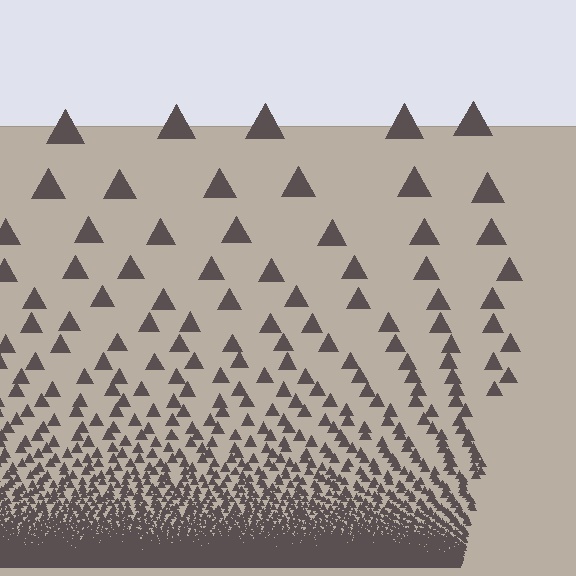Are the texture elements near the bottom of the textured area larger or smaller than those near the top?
Smaller. The gradient is inverted — elements near the bottom are smaller and denser.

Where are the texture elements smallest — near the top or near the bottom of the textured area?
Near the bottom.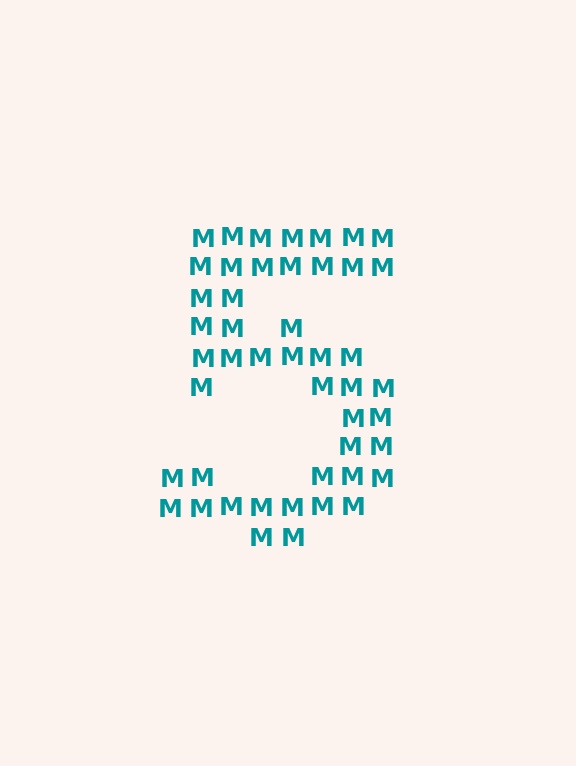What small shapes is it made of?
It is made of small letter M's.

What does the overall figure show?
The overall figure shows the digit 5.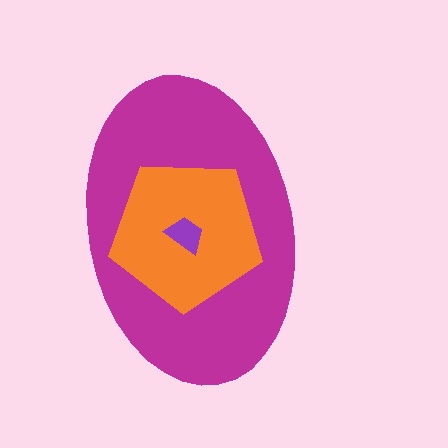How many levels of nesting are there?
3.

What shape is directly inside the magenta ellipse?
The orange pentagon.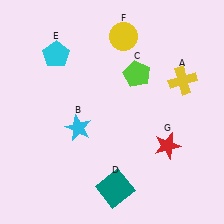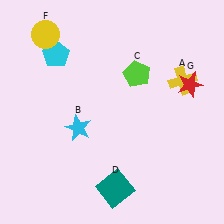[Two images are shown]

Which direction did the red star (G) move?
The red star (G) moved up.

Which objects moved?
The objects that moved are: the yellow circle (F), the red star (G).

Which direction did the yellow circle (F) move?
The yellow circle (F) moved left.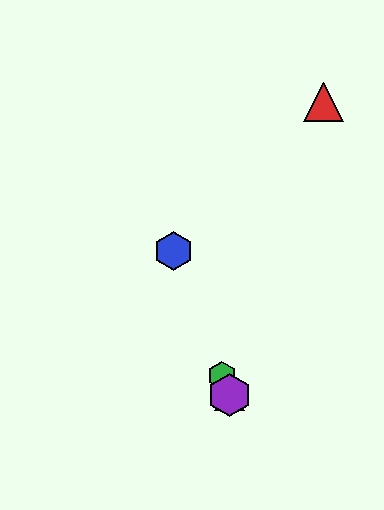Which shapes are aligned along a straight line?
The blue hexagon, the green hexagon, the yellow triangle, the purple hexagon are aligned along a straight line.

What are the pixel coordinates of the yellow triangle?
The yellow triangle is at (230, 396).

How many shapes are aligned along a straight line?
4 shapes (the blue hexagon, the green hexagon, the yellow triangle, the purple hexagon) are aligned along a straight line.